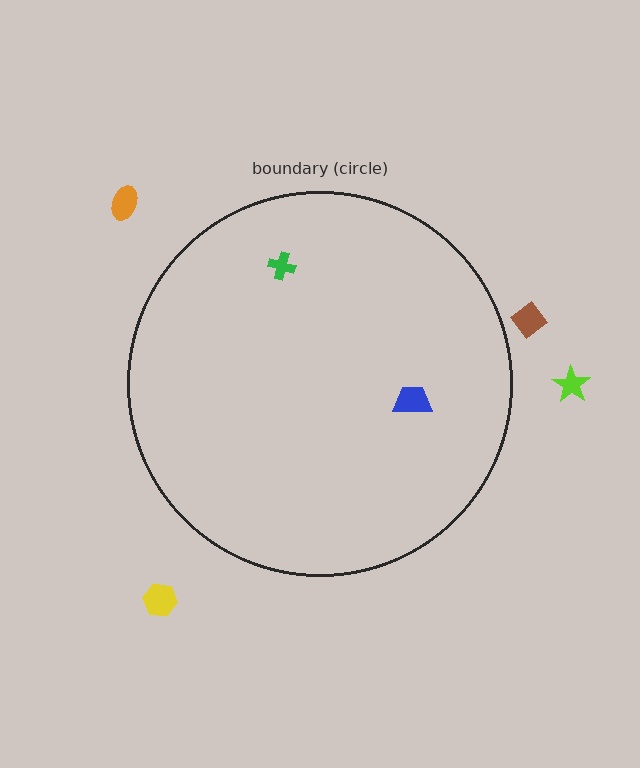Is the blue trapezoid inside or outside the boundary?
Inside.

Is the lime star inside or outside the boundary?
Outside.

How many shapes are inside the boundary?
2 inside, 4 outside.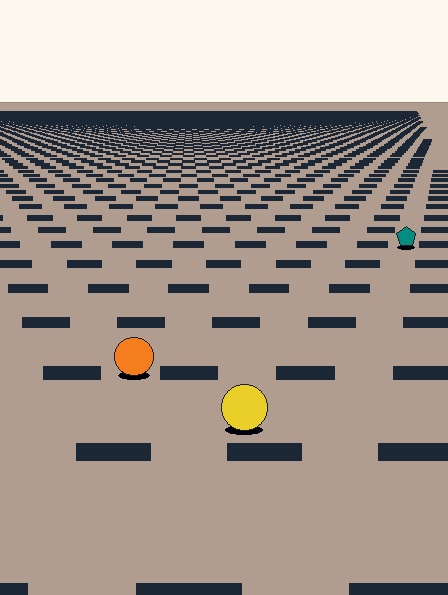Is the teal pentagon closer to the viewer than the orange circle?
No. The orange circle is closer — you can tell from the texture gradient: the ground texture is coarser near it.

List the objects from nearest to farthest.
From nearest to farthest: the yellow circle, the orange circle, the teal pentagon.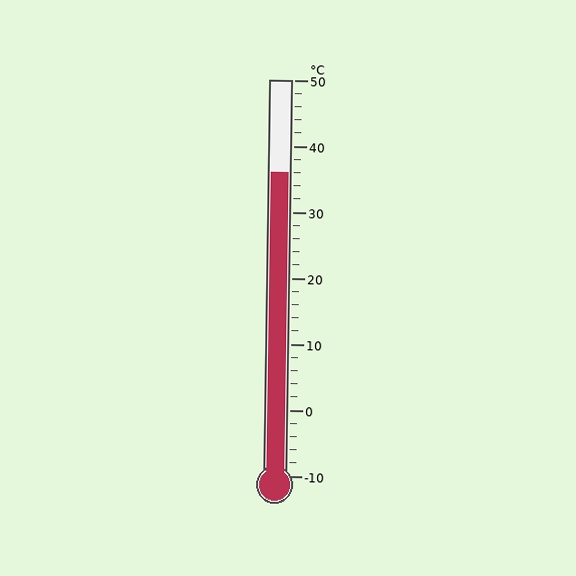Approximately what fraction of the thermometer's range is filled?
The thermometer is filled to approximately 75% of its range.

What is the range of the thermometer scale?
The thermometer scale ranges from -10°C to 50°C.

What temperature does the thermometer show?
The thermometer shows approximately 36°C.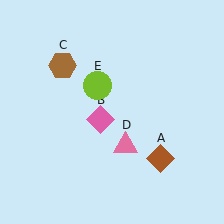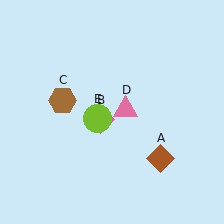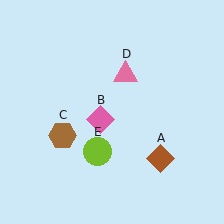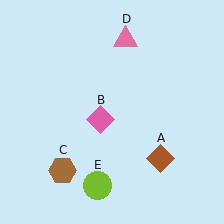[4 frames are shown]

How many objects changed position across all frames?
3 objects changed position: brown hexagon (object C), pink triangle (object D), lime circle (object E).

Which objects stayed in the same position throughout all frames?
Brown diamond (object A) and pink diamond (object B) remained stationary.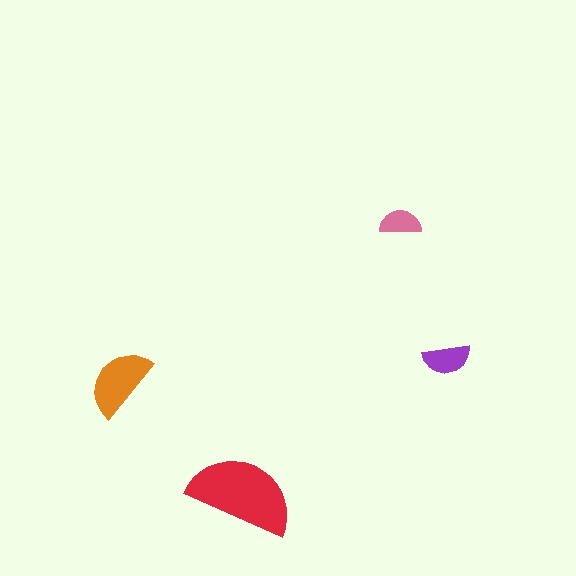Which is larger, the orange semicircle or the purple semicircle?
The orange one.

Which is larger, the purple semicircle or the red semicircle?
The red one.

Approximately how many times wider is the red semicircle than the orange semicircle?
About 1.5 times wider.